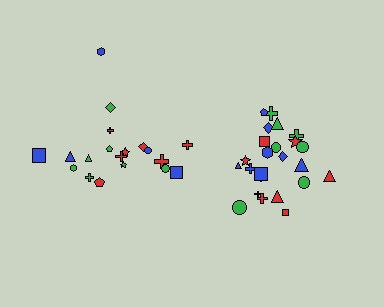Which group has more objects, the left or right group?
The right group.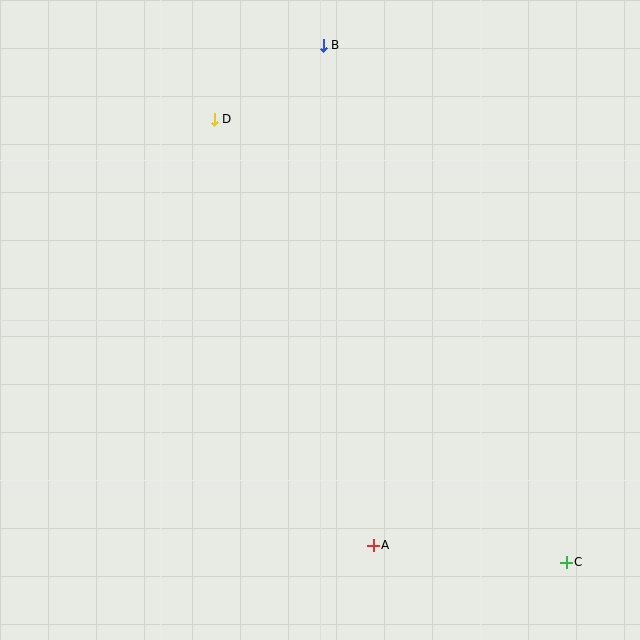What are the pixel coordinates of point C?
Point C is at (566, 562).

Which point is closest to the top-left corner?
Point D is closest to the top-left corner.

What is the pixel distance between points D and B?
The distance between D and B is 132 pixels.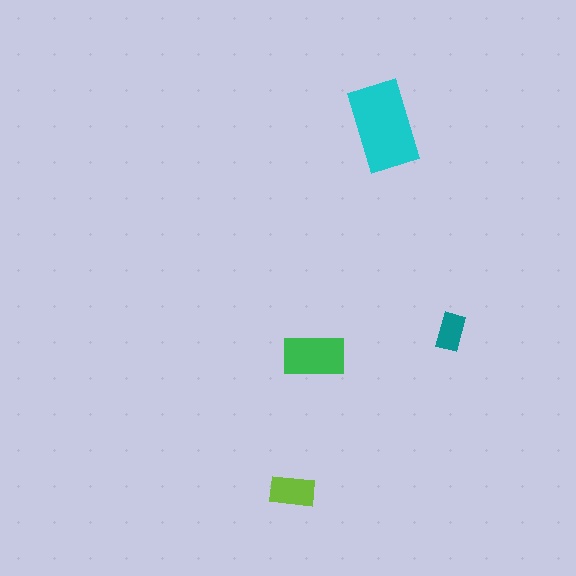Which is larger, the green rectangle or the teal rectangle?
The green one.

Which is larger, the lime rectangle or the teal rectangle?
The lime one.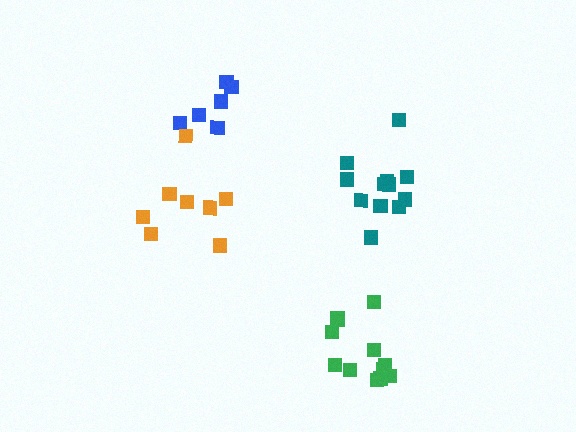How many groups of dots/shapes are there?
There are 4 groups.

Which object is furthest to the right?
The teal cluster is rightmost.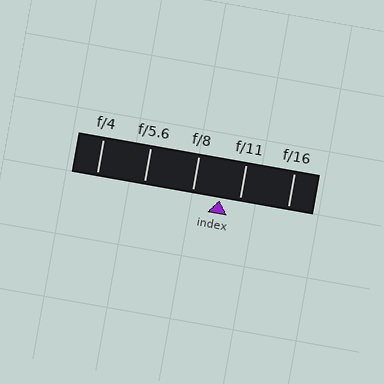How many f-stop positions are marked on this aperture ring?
There are 5 f-stop positions marked.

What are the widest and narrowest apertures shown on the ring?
The widest aperture shown is f/4 and the narrowest is f/16.